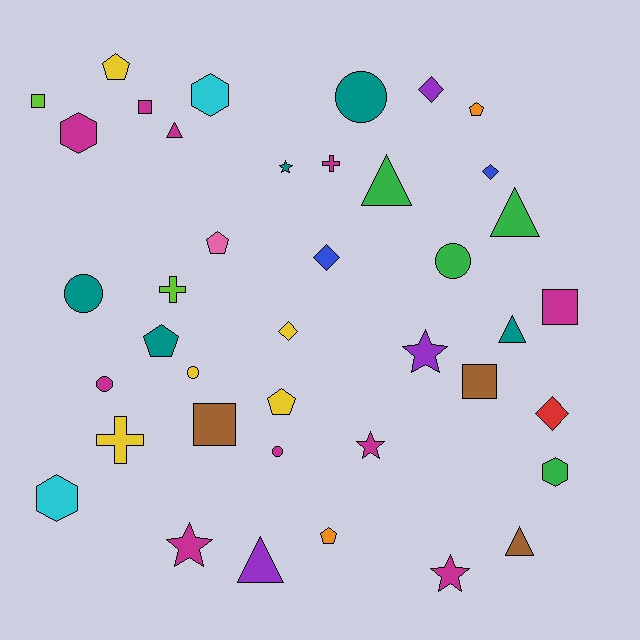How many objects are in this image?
There are 40 objects.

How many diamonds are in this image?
There are 5 diamonds.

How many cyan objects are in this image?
There are 2 cyan objects.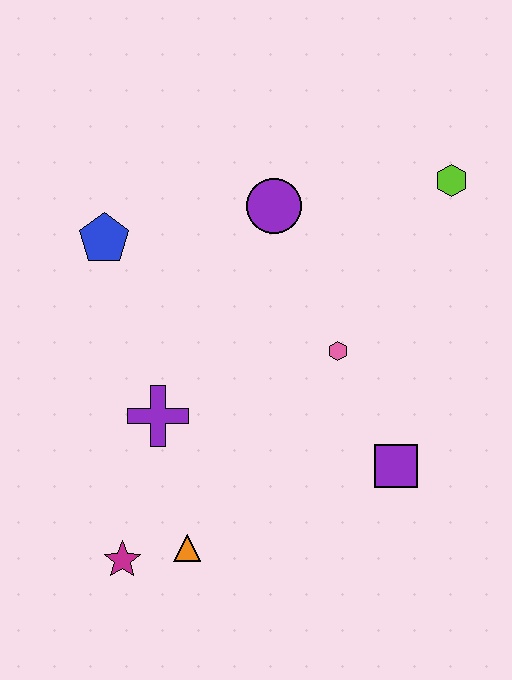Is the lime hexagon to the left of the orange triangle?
No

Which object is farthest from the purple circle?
The magenta star is farthest from the purple circle.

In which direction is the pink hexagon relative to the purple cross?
The pink hexagon is to the right of the purple cross.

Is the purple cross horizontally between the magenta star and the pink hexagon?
Yes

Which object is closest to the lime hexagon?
The purple circle is closest to the lime hexagon.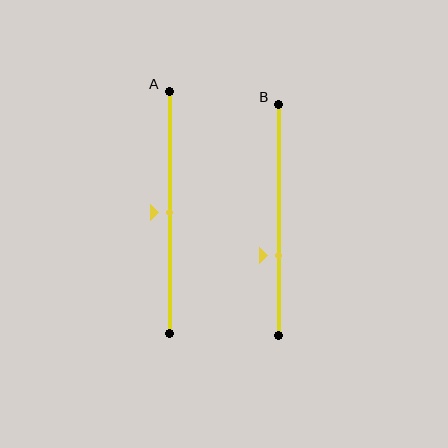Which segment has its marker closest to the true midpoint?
Segment A has its marker closest to the true midpoint.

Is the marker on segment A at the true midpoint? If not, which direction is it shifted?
Yes, the marker on segment A is at the true midpoint.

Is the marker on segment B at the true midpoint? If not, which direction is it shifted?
No, the marker on segment B is shifted downward by about 15% of the segment length.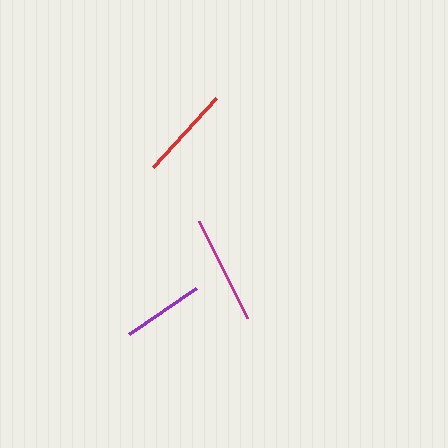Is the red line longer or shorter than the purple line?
The red line is longer than the purple line.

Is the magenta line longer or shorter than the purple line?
The magenta line is longer than the purple line.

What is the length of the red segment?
The red segment is approximately 93 pixels long.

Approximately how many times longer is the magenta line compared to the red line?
The magenta line is approximately 1.2 times the length of the red line.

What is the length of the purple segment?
The purple segment is approximately 81 pixels long.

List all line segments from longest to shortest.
From longest to shortest: magenta, red, purple.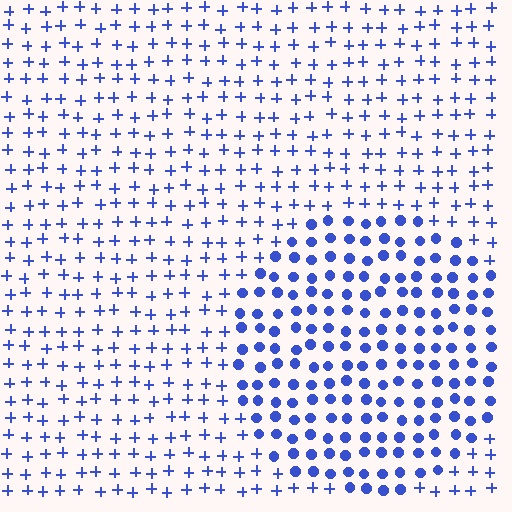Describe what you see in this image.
The image is filled with small blue elements arranged in a uniform grid. A circle-shaped region contains circles, while the surrounding area contains plus signs. The boundary is defined purely by the change in element shape.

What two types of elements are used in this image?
The image uses circles inside the circle region and plus signs outside it.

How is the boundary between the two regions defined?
The boundary is defined by a change in element shape: circles inside vs. plus signs outside. All elements share the same color and spacing.